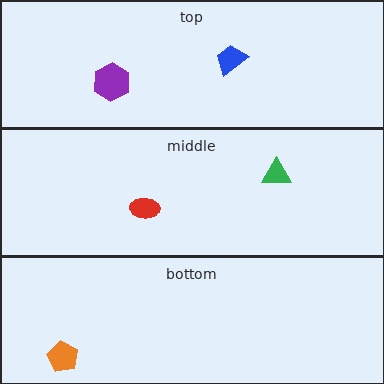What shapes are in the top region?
The blue trapezoid, the purple hexagon.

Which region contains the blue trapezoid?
The top region.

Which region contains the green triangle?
The middle region.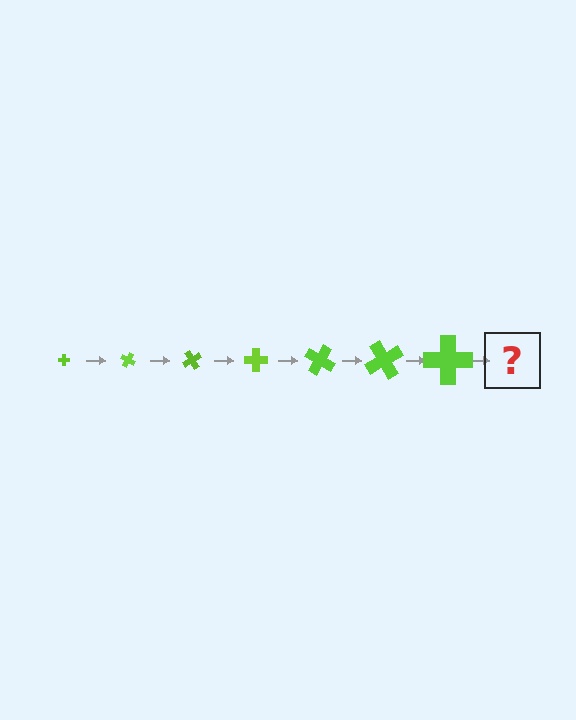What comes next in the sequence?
The next element should be a cross, larger than the previous one and rotated 210 degrees from the start.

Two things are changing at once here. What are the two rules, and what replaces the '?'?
The two rules are that the cross grows larger each step and it rotates 30 degrees each step. The '?' should be a cross, larger than the previous one and rotated 210 degrees from the start.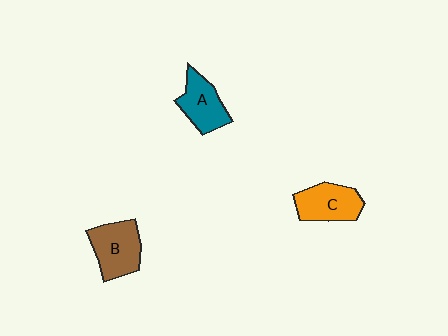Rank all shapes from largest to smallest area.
From largest to smallest: B (brown), C (orange), A (teal).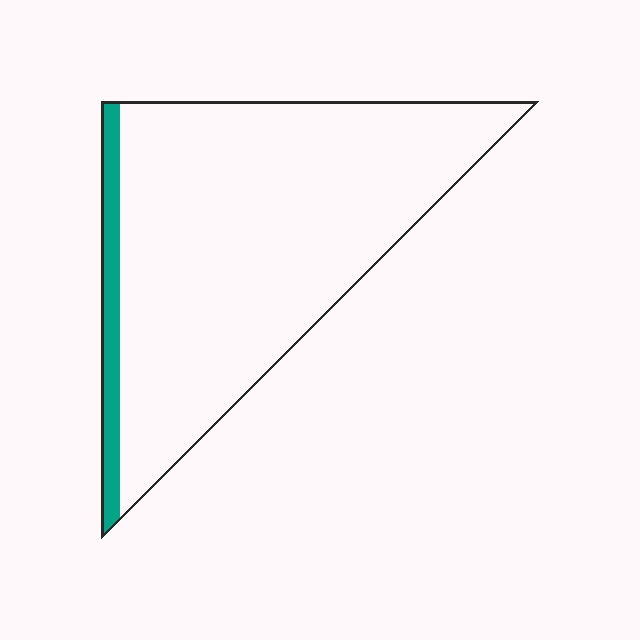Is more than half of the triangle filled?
No.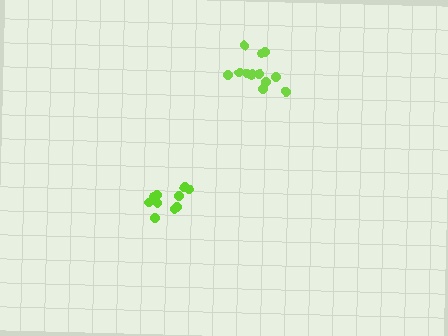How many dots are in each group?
Group 1: 11 dots, Group 2: 13 dots (24 total).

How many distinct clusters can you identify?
There are 2 distinct clusters.